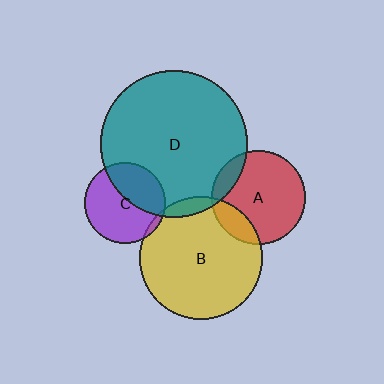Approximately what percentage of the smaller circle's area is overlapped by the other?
Approximately 15%.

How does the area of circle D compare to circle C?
Approximately 3.3 times.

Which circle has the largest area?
Circle D (teal).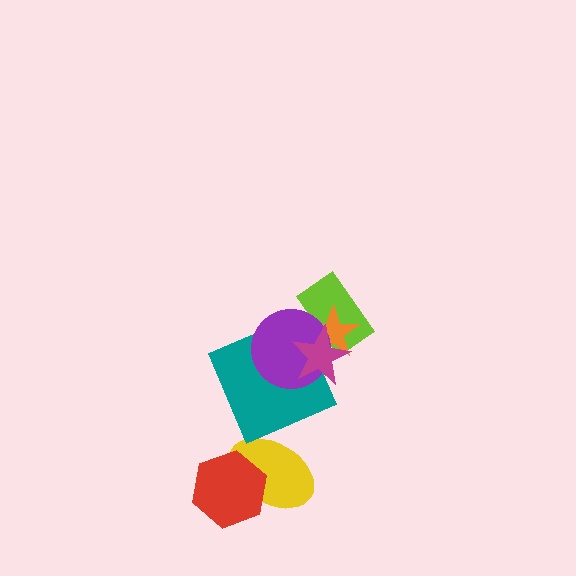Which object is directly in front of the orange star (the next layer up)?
The purple circle is directly in front of the orange star.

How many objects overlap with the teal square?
2 objects overlap with the teal square.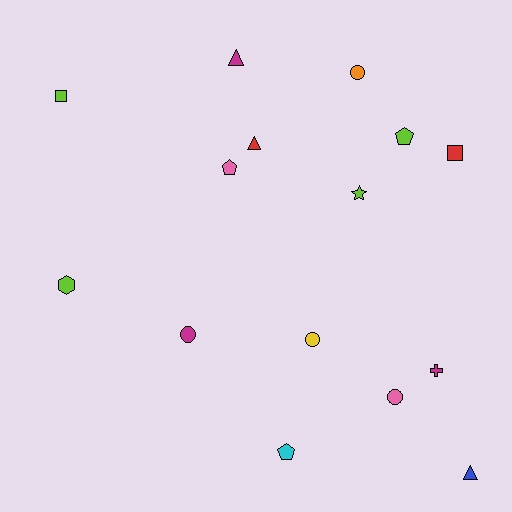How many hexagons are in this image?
There is 1 hexagon.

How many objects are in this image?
There are 15 objects.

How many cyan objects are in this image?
There is 1 cyan object.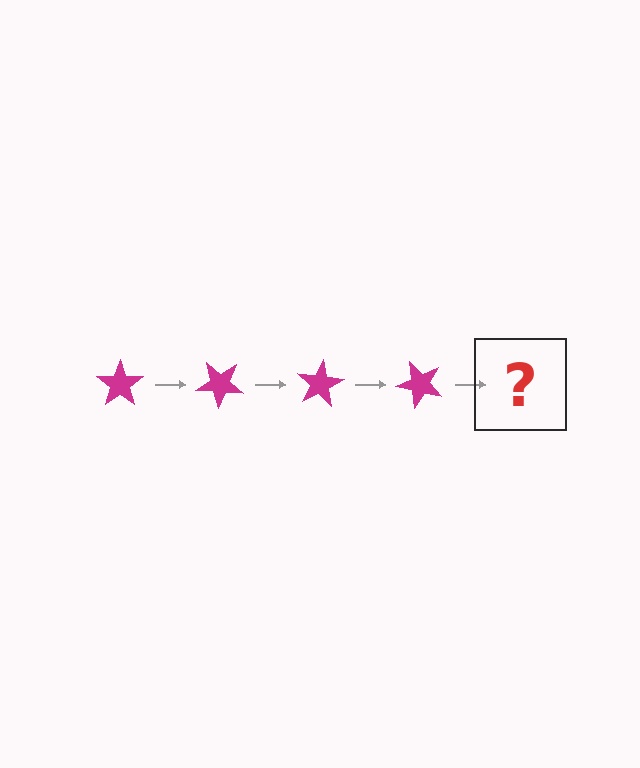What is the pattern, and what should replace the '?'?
The pattern is that the star rotates 40 degrees each step. The '?' should be a magenta star rotated 160 degrees.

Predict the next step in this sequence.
The next step is a magenta star rotated 160 degrees.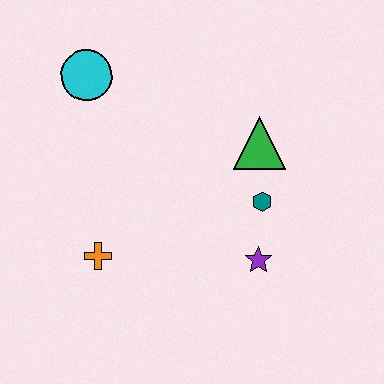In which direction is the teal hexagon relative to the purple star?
The teal hexagon is above the purple star.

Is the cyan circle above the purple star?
Yes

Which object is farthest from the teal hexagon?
The cyan circle is farthest from the teal hexagon.